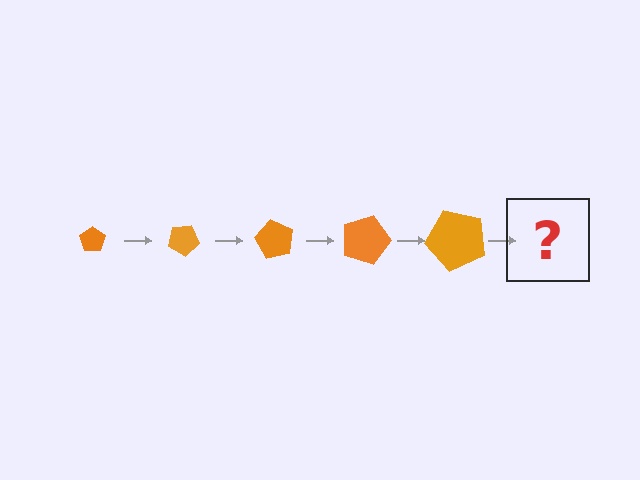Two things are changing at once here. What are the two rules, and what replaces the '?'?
The two rules are that the pentagon grows larger each step and it rotates 30 degrees each step. The '?' should be a pentagon, larger than the previous one and rotated 150 degrees from the start.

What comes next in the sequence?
The next element should be a pentagon, larger than the previous one and rotated 150 degrees from the start.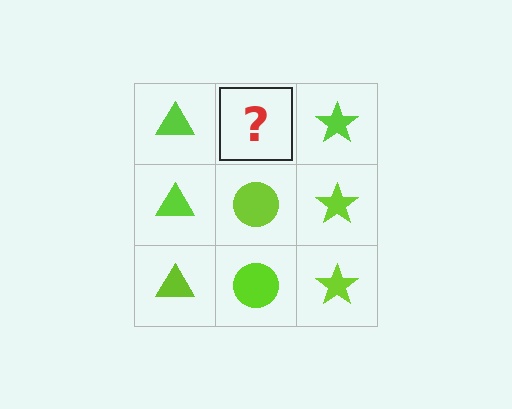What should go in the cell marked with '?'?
The missing cell should contain a lime circle.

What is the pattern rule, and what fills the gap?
The rule is that each column has a consistent shape. The gap should be filled with a lime circle.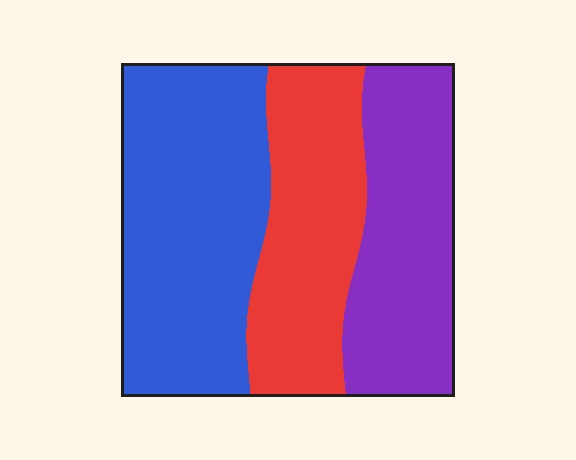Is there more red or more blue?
Blue.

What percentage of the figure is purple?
Purple takes up about one third (1/3) of the figure.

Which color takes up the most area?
Blue, at roughly 40%.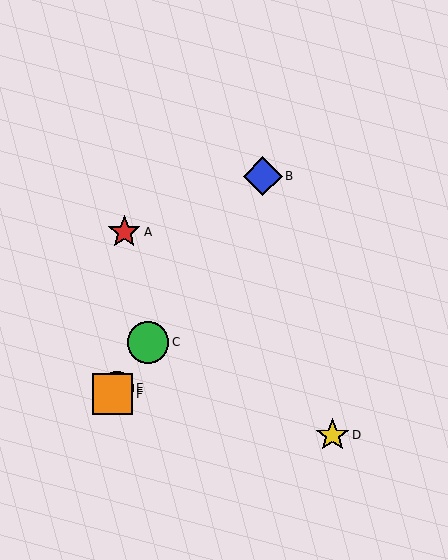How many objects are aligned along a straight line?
4 objects (B, C, E, F) are aligned along a straight line.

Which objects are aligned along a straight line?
Objects B, C, E, F are aligned along a straight line.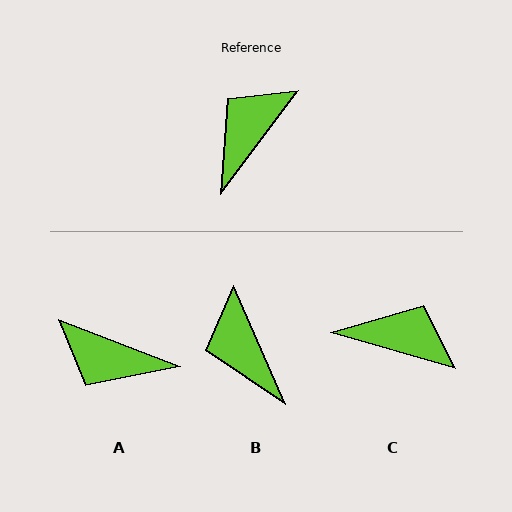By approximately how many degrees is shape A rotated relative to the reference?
Approximately 106 degrees counter-clockwise.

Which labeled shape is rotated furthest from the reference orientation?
A, about 106 degrees away.